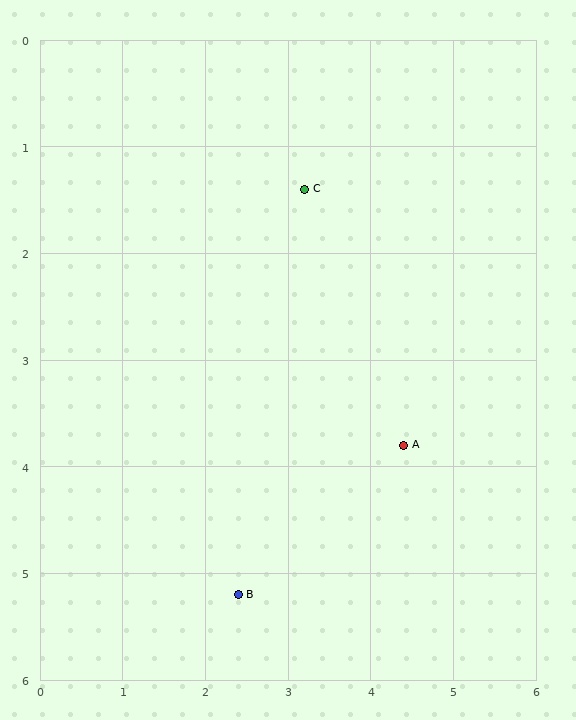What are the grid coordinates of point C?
Point C is at approximately (3.2, 1.4).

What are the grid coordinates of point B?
Point B is at approximately (2.4, 5.2).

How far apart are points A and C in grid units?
Points A and C are about 2.7 grid units apart.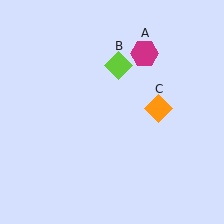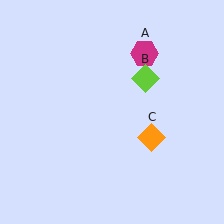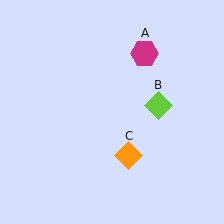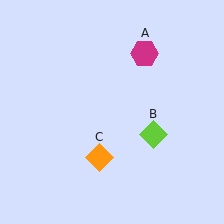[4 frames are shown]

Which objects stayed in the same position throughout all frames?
Magenta hexagon (object A) remained stationary.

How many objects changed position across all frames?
2 objects changed position: lime diamond (object B), orange diamond (object C).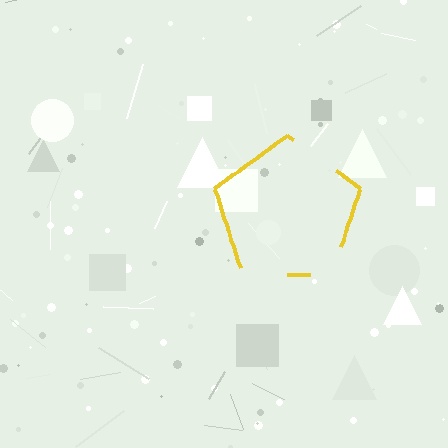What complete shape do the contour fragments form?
The contour fragments form a pentagon.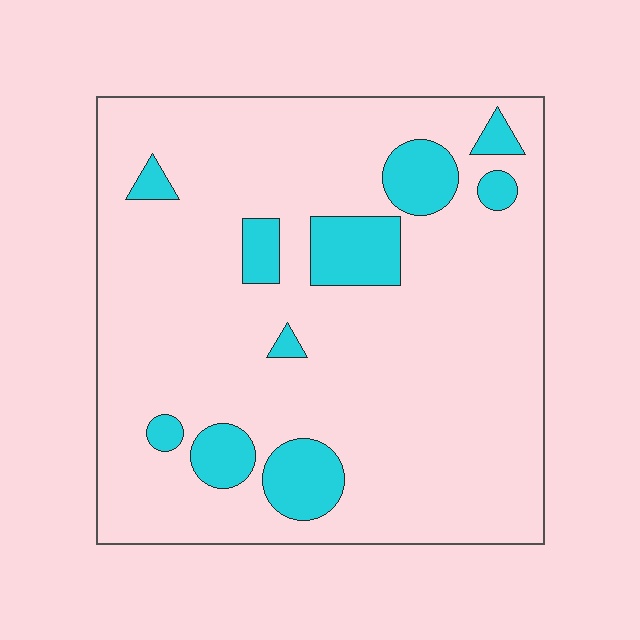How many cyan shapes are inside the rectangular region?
10.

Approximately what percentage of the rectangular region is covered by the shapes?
Approximately 15%.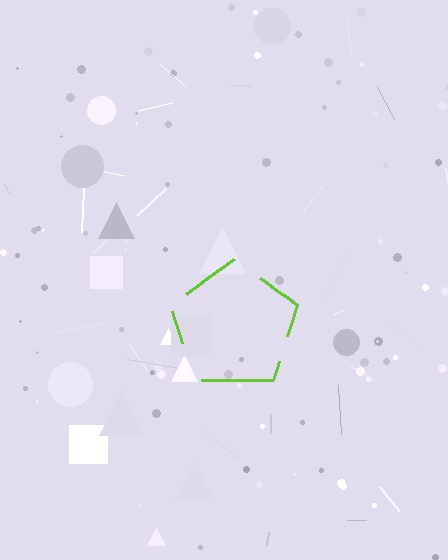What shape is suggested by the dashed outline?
The dashed outline suggests a pentagon.